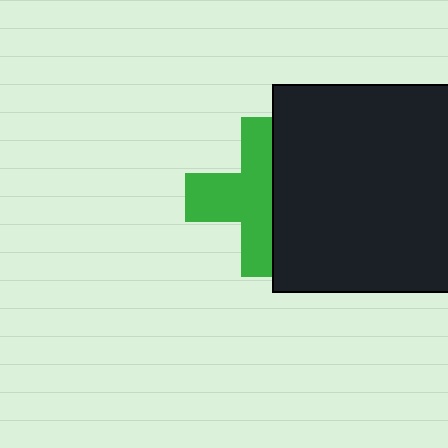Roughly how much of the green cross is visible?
About half of it is visible (roughly 57%).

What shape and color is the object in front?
The object in front is a black square.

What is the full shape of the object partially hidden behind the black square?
The partially hidden object is a green cross.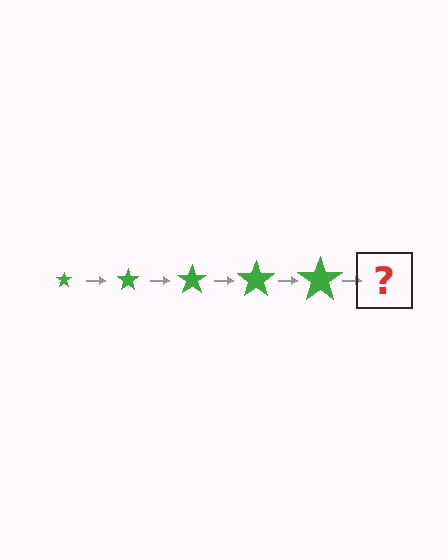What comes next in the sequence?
The next element should be a green star, larger than the previous one.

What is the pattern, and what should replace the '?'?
The pattern is that the star gets progressively larger each step. The '?' should be a green star, larger than the previous one.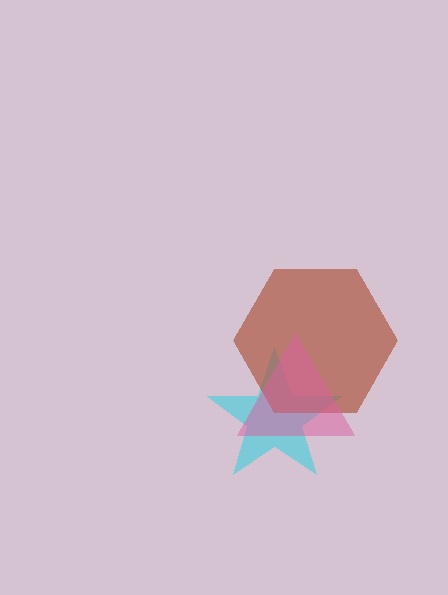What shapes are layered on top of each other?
The layered shapes are: a cyan star, a brown hexagon, a pink triangle.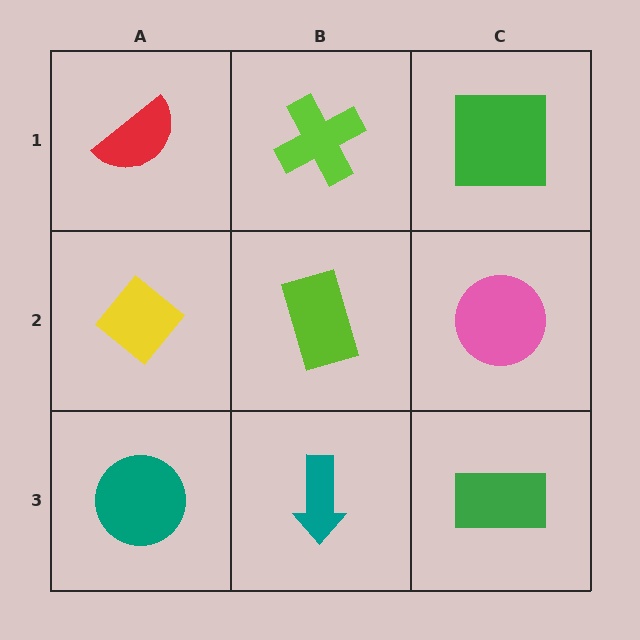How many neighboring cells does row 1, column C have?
2.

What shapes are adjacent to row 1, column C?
A pink circle (row 2, column C), a lime cross (row 1, column B).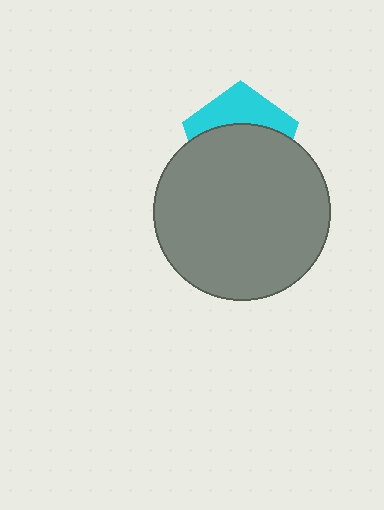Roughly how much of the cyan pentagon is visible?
A small part of it is visible (roughly 36%).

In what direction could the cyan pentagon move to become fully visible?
The cyan pentagon could move up. That would shift it out from behind the gray circle entirely.